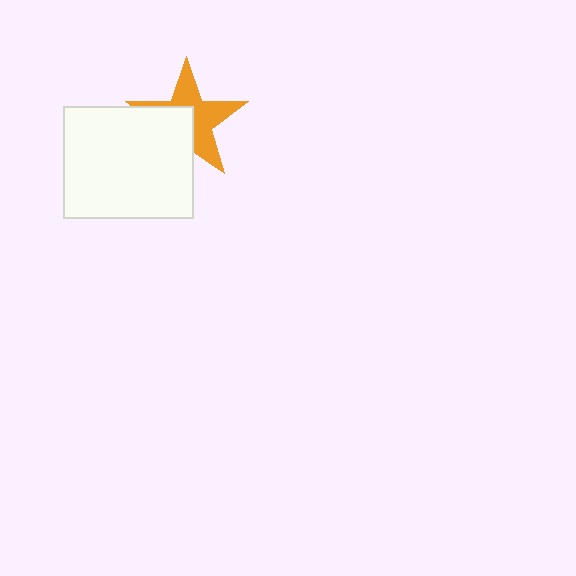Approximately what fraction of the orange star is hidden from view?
Roughly 44% of the orange star is hidden behind the white rectangle.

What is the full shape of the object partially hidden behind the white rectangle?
The partially hidden object is an orange star.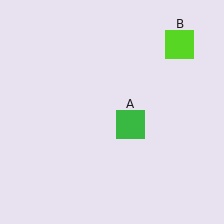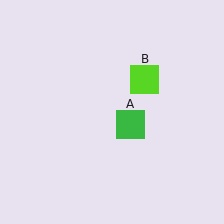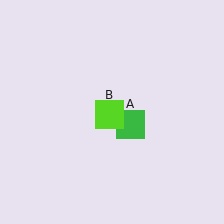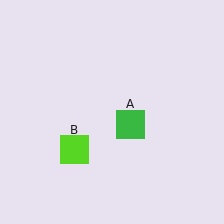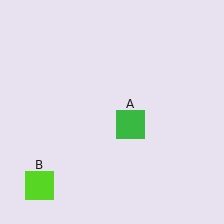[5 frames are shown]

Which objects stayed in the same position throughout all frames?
Green square (object A) remained stationary.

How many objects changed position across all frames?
1 object changed position: lime square (object B).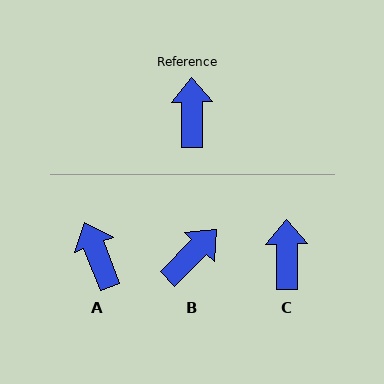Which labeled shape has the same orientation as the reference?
C.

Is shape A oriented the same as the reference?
No, it is off by about 21 degrees.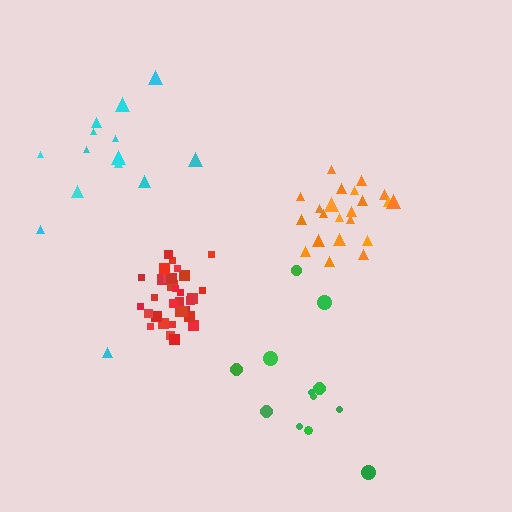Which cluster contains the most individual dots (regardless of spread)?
Red (32).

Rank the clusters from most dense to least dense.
red, orange, cyan, green.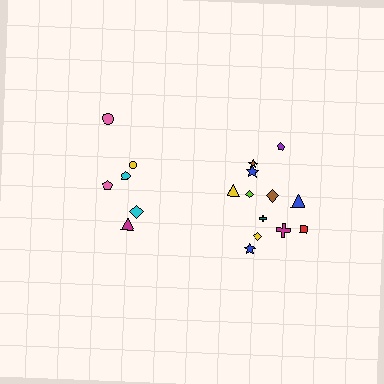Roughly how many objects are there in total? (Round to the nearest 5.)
Roughly 20 objects in total.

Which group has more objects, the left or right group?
The right group.